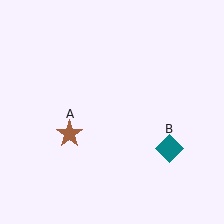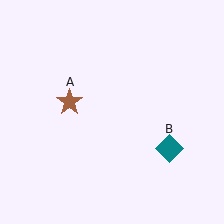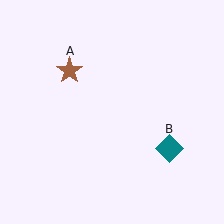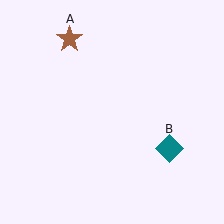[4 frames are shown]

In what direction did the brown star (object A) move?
The brown star (object A) moved up.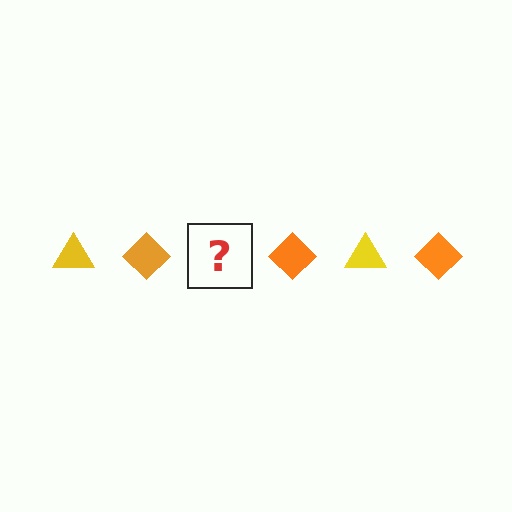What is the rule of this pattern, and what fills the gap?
The rule is that the pattern alternates between yellow triangle and orange diamond. The gap should be filled with a yellow triangle.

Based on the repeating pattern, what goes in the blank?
The blank should be a yellow triangle.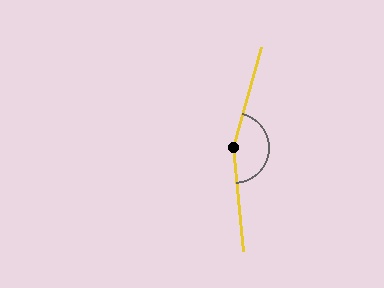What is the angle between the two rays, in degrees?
Approximately 159 degrees.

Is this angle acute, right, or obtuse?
It is obtuse.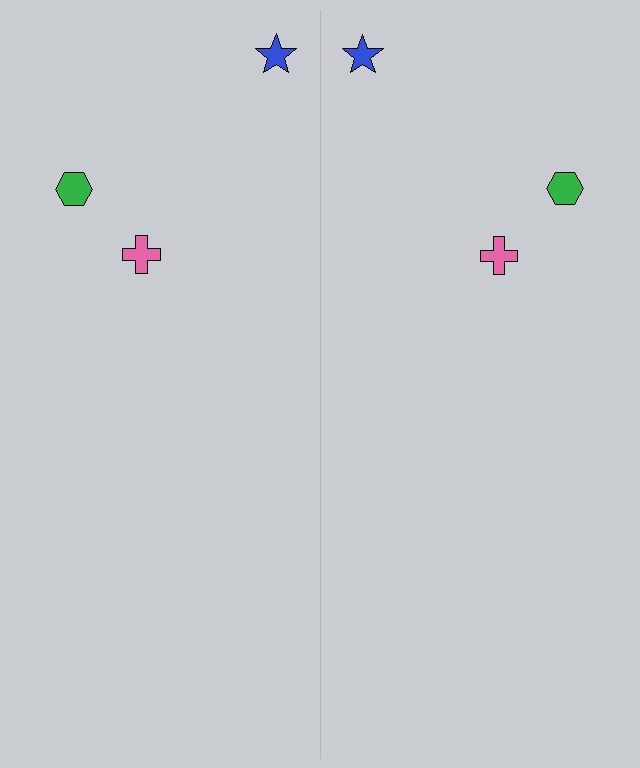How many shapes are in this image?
There are 6 shapes in this image.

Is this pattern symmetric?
Yes, this pattern has bilateral (reflection) symmetry.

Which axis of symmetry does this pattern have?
The pattern has a vertical axis of symmetry running through the center of the image.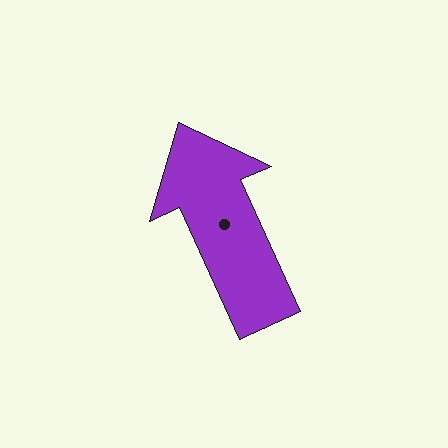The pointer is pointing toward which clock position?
Roughly 11 o'clock.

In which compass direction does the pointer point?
Northwest.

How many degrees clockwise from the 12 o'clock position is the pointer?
Approximately 336 degrees.